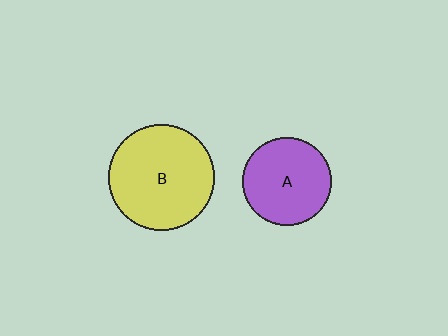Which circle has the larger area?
Circle B (yellow).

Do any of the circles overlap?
No, none of the circles overlap.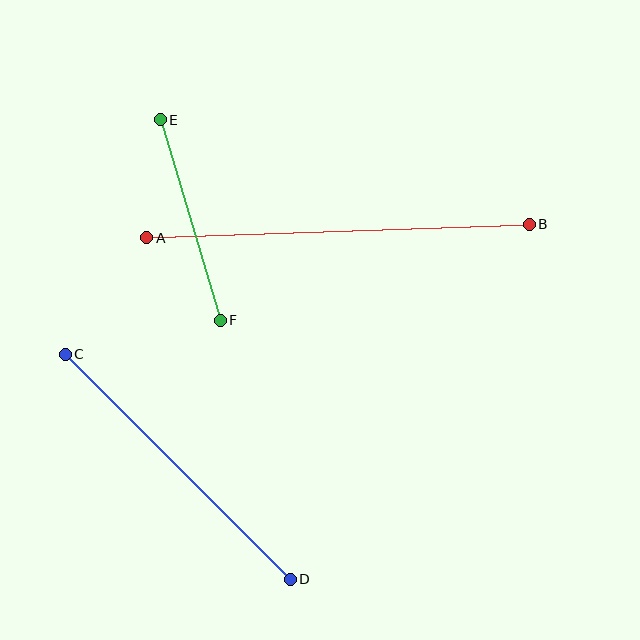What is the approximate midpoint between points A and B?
The midpoint is at approximately (338, 231) pixels.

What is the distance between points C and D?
The distance is approximately 318 pixels.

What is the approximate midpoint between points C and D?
The midpoint is at approximately (178, 467) pixels.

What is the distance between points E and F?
The distance is approximately 209 pixels.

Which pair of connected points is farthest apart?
Points A and B are farthest apart.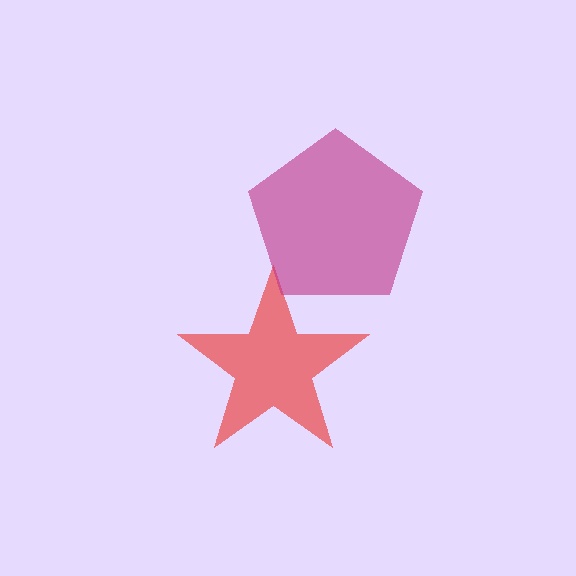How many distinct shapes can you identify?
There are 2 distinct shapes: a red star, a magenta pentagon.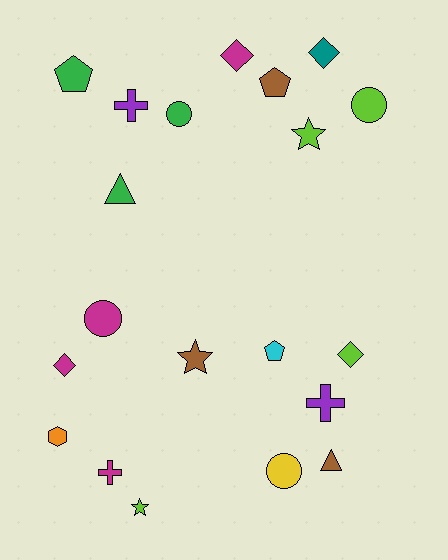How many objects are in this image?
There are 20 objects.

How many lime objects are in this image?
There are 4 lime objects.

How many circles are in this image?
There are 4 circles.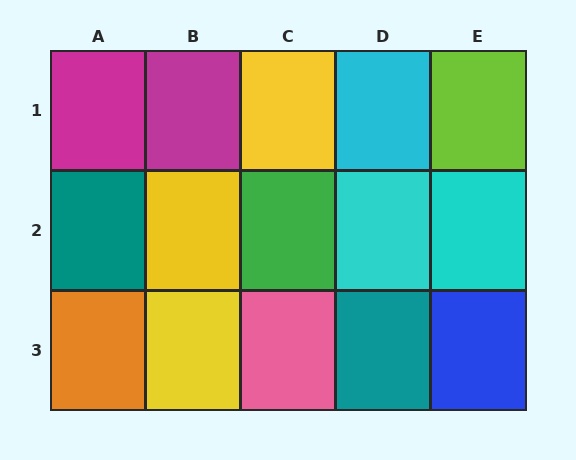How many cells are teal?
2 cells are teal.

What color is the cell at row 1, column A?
Magenta.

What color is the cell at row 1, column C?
Yellow.